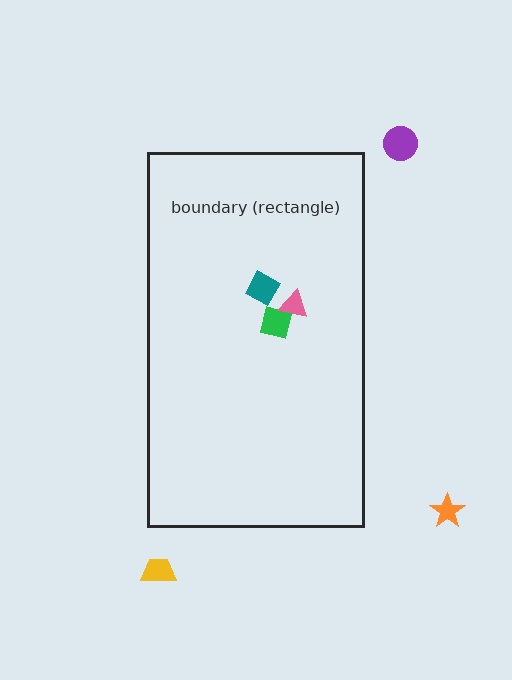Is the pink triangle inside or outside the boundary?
Inside.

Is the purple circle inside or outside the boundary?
Outside.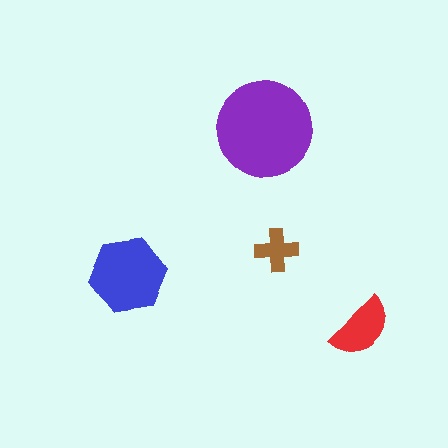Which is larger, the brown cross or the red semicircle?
The red semicircle.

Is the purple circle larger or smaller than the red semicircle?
Larger.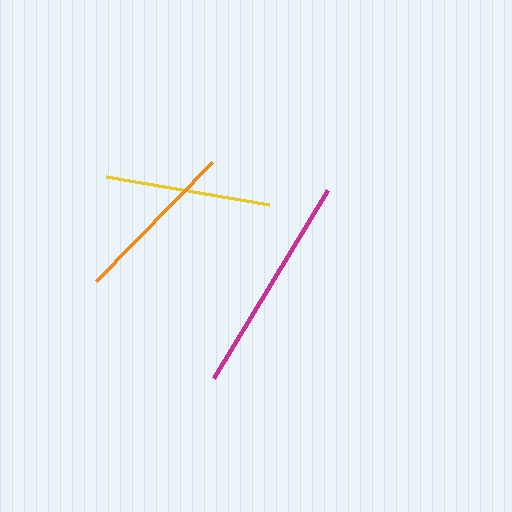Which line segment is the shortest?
The yellow line is the shortest at approximately 165 pixels.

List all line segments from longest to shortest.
From longest to shortest: magenta, orange, yellow.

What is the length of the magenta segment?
The magenta segment is approximately 220 pixels long.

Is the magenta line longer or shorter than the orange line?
The magenta line is longer than the orange line.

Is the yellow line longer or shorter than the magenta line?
The magenta line is longer than the yellow line.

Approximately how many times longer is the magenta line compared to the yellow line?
The magenta line is approximately 1.3 times the length of the yellow line.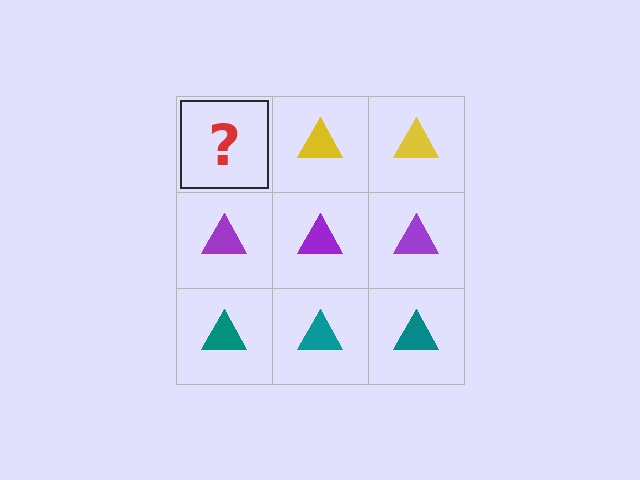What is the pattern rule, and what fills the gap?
The rule is that each row has a consistent color. The gap should be filled with a yellow triangle.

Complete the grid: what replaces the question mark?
The question mark should be replaced with a yellow triangle.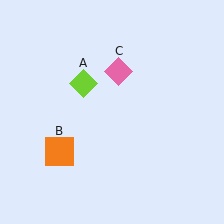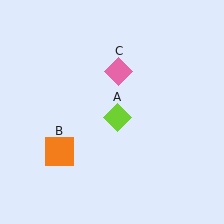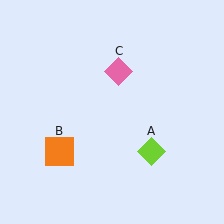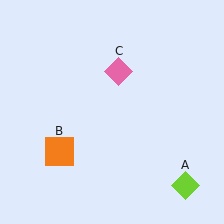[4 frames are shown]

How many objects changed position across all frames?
1 object changed position: lime diamond (object A).